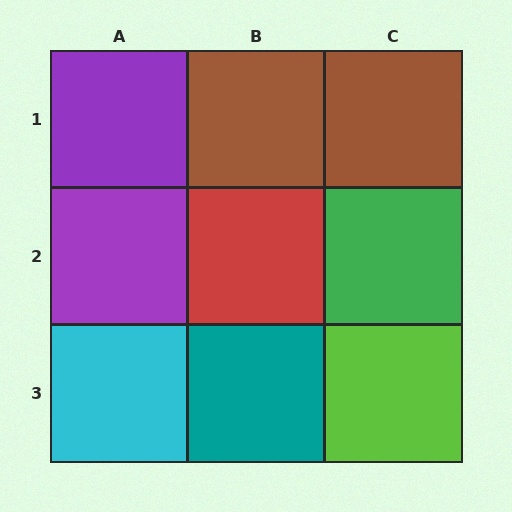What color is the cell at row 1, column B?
Brown.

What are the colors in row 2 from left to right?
Purple, red, green.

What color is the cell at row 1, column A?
Purple.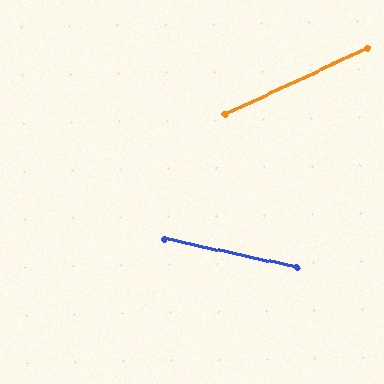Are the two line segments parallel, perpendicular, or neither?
Neither parallel nor perpendicular — they differ by about 37°.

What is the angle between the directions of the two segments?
Approximately 37 degrees.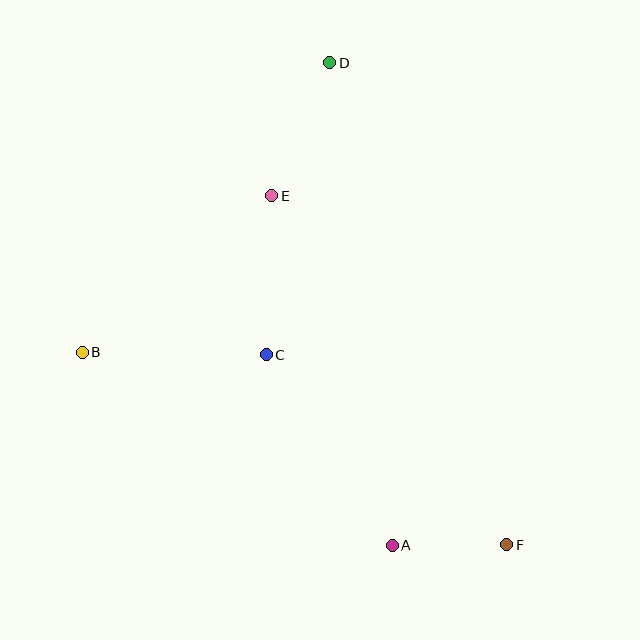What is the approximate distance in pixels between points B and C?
The distance between B and C is approximately 184 pixels.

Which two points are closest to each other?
Points A and F are closest to each other.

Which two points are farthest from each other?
Points D and F are farthest from each other.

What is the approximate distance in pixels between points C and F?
The distance between C and F is approximately 306 pixels.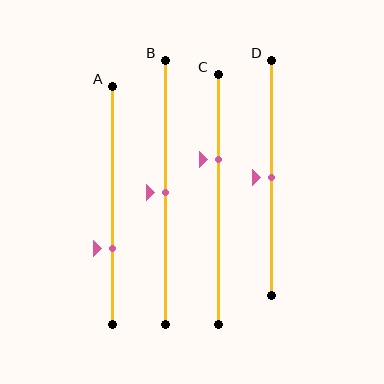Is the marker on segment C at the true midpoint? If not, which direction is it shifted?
No, the marker on segment C is shifted upward by about 16% of the segment length.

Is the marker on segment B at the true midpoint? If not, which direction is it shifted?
Yes, the marker on segment B is at the true midpoint.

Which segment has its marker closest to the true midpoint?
Segment B has its marker closest to the true midpoint.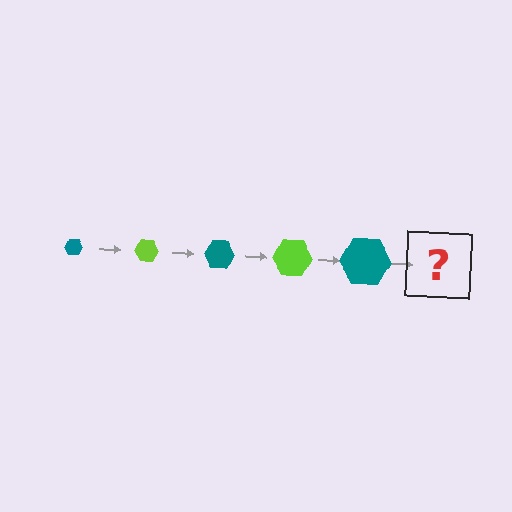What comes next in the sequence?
The next element should be a lime hexagon, larger than the previous one.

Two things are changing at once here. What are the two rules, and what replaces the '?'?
The two rules are that the hexagon grows larger each step and the color cycles through teal and lime. The '?' should be a lime hexagon, larger than the previous one.